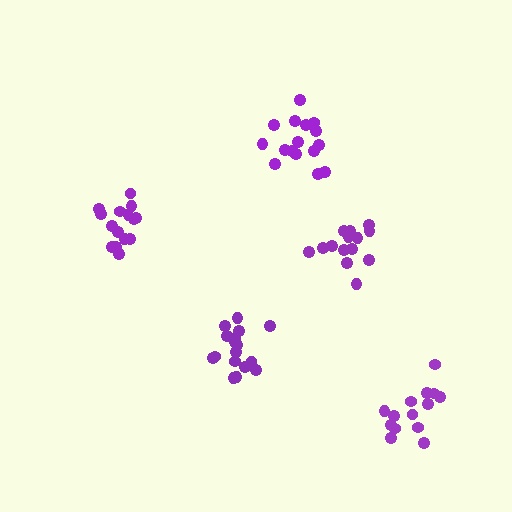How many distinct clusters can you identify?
There are 5 distinct clusters.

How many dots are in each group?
Group 1: 15 dots, Group 2: 16 dots, Group 3: 14 dots, Group 4: 14 dots, Group 5: 17 dots (76 total).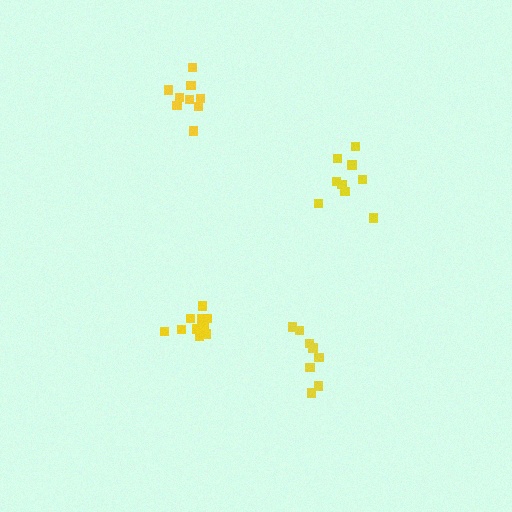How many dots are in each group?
Group 1: 9 dots, Group 2: 10 dots, Group 3: 8 dots, Group 4: 9 dots (36 total).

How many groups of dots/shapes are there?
There are 4 groups.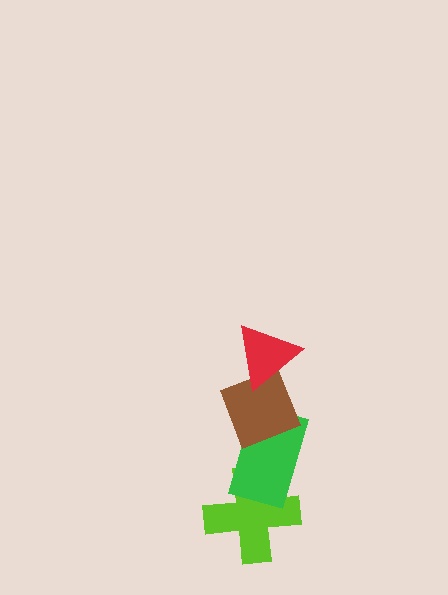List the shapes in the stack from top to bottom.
From top to bottom: the red triangle, the brown diamond, the green rectangle, the lime cross.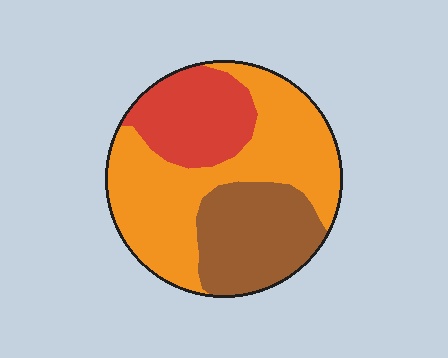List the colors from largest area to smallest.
From largest to smallest: orange, brown, red.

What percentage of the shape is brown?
Brown takes up about one quarter (1/4) of the shape.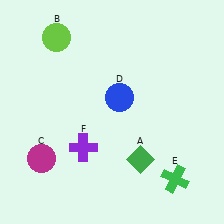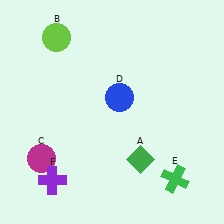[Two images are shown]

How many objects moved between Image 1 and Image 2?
1 object moved between the two images.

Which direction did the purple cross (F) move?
The purple cross (F) moved down.